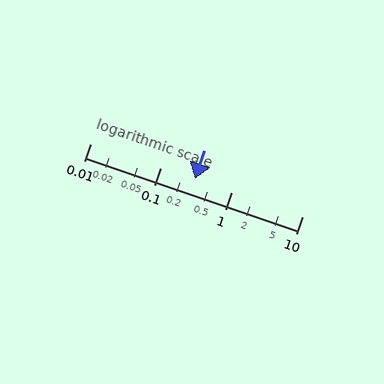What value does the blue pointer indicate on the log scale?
The pointer indicates approximately 0.3.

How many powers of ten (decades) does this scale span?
The scale spans 3 decades, from 0.01 to 10.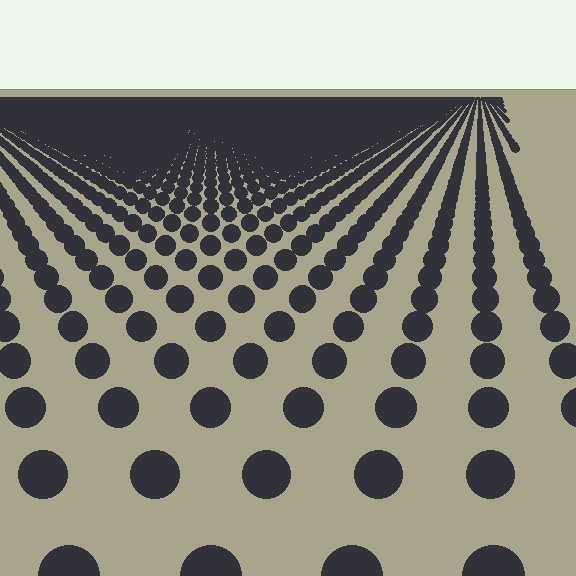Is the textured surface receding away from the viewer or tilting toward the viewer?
The surface is receding away from the viewer. Texture elements get smaller and denser toward the top.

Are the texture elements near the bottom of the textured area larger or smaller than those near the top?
Larger. Near the bottom, elements are closer to the viewer and appear at a bigger on-screen size.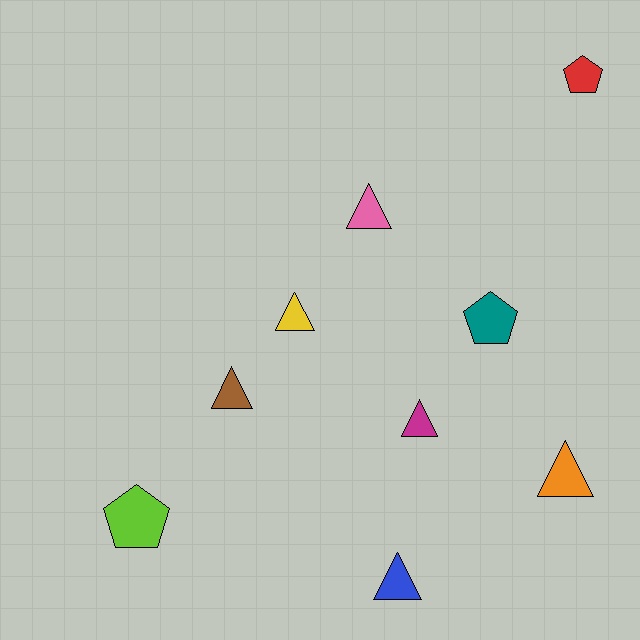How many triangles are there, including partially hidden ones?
There are 6 triangles.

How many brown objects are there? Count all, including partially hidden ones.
There is 1 brown object.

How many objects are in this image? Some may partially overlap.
There are 9 objects.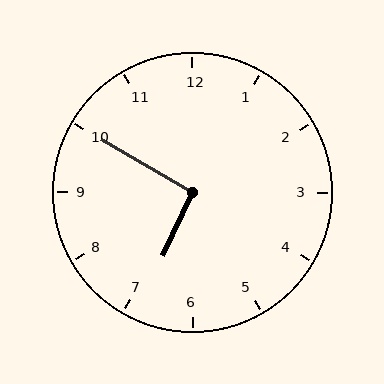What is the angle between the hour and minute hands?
Approximately 95 degrees.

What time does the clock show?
6:50.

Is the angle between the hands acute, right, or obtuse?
It is right.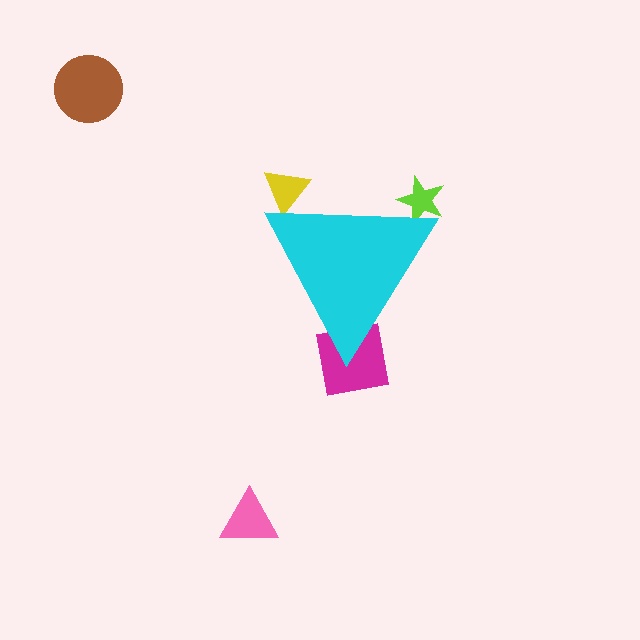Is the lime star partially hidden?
Yes, the lime star is partially hidden behind the cyan triangle.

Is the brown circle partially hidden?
No, the brown circle is fully visible.